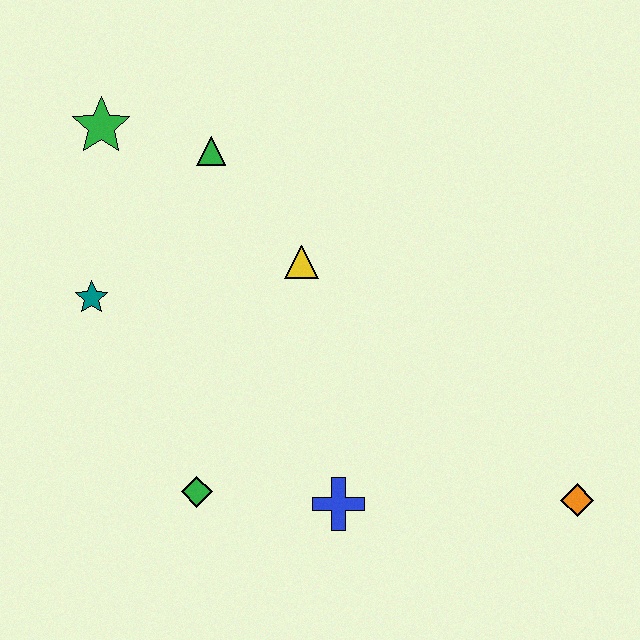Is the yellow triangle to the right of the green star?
Yes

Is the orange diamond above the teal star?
No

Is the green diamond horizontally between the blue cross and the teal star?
Yes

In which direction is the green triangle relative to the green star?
The green triangle is to the right of the green star.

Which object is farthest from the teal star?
The orange diamond is farthest from the teal star.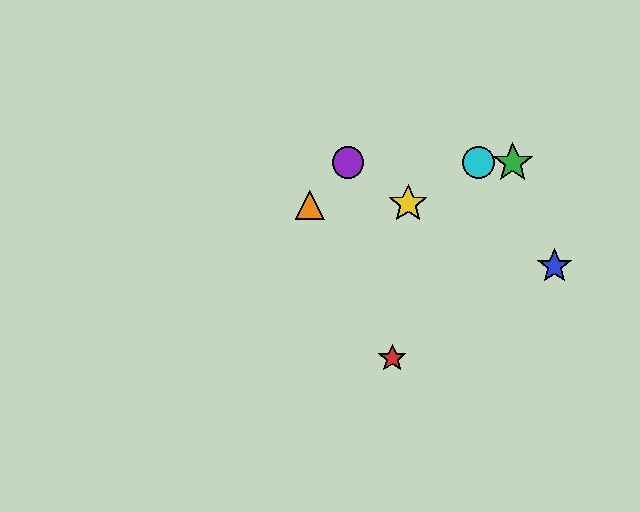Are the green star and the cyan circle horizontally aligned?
Yes, both are at y≈163.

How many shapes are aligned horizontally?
3 shapes (the green star, the purple circle, the cyan circle) are aligned horizontally.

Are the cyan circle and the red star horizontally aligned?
No, the cyan circle is at y≈163 and the red star is at y≈358.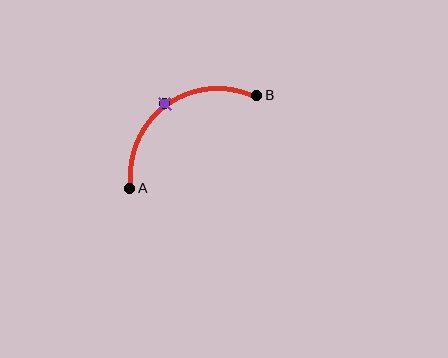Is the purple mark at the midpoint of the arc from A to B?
Yes. The purple mark lies on the arc at equal arc-length from both A and B — it is the arc midpoint.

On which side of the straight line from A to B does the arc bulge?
The arc bulges above and to the left of the straight line connecting A and B.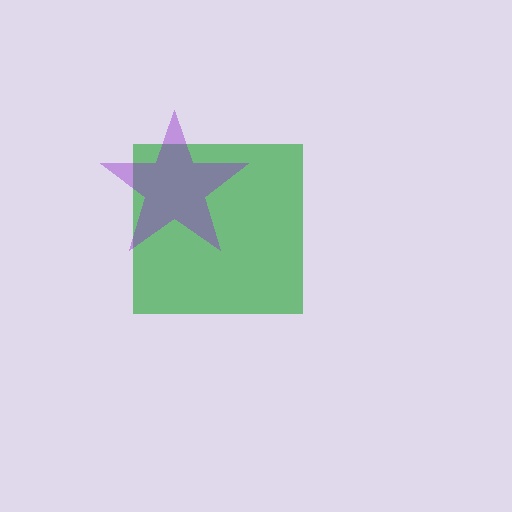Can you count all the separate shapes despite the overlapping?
Yes, there are 2 separate shapes.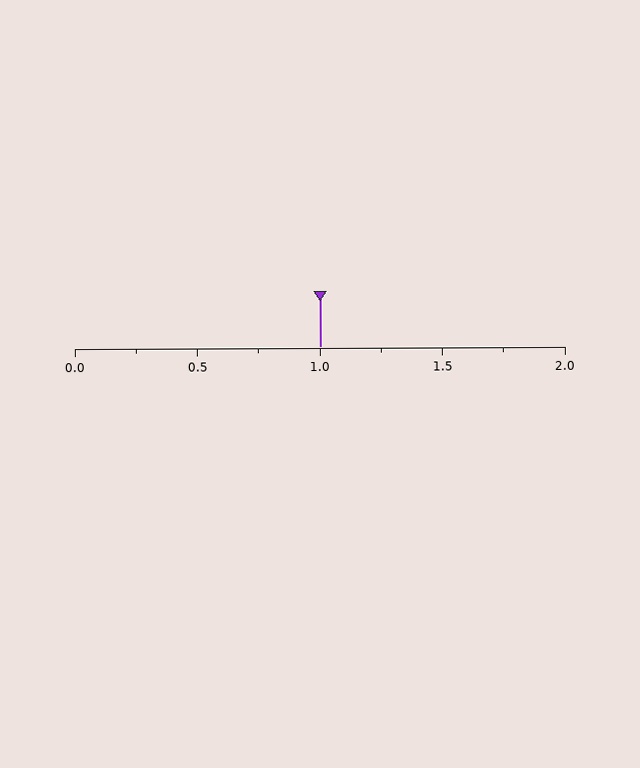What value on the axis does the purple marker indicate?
The marker indicates approximately 1.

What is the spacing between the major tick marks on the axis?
The major ticks are spaced 0.5 apart.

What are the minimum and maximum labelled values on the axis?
The axis runs from 0.0 to 2.0.